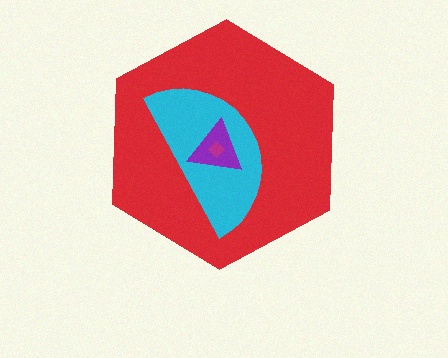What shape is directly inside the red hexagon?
The cyan semicircle.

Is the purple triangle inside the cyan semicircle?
Yes.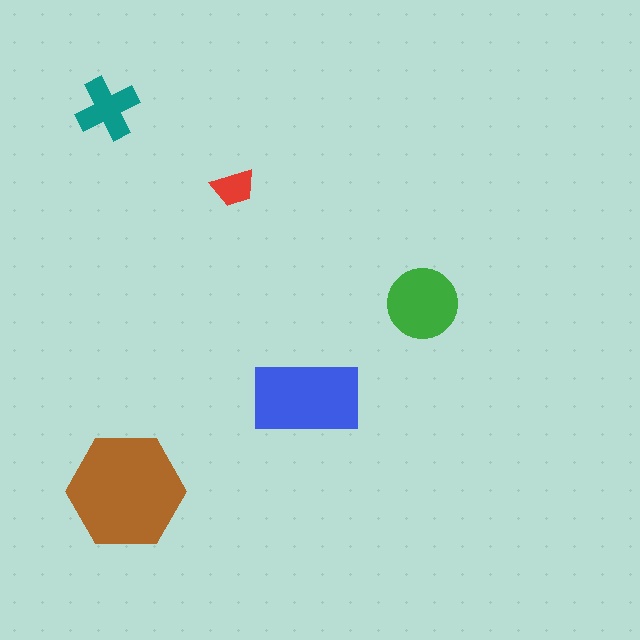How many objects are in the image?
There are 5 objects in the image.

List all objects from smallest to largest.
The red trapezoid, the teal cross, the green circle, the blue rectangle, the brown hexagon.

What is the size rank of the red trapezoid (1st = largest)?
5th.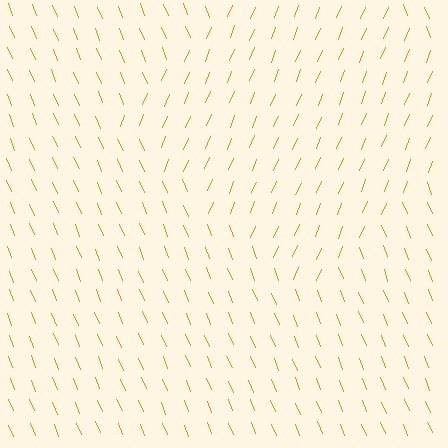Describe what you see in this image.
The image is filled with small orange line segments. A diamond region in the image has lines oriented differently from the surrounding lines, creating a visible texture boundary.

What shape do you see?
I see a diamond.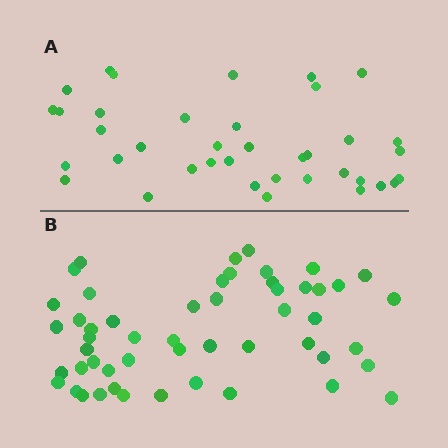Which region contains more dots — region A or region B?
Region B (the bottom region) has more dots.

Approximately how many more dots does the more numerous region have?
Region B has approximately 15 more dots than region A.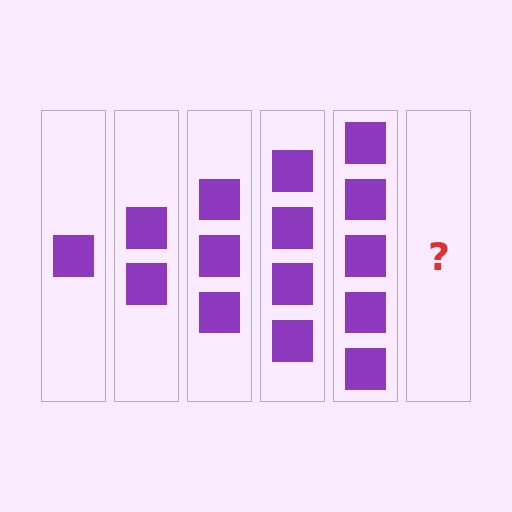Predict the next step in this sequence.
The next step is 6 squares.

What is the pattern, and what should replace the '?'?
The pattern is that each step adds one more square. The '?' should be 6 squares.